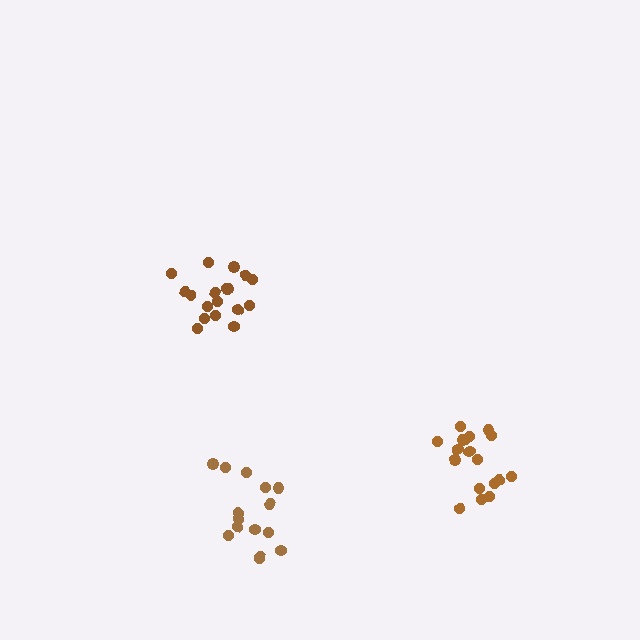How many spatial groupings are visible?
There are 3 spatial groupings.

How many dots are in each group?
Group 1: 18 dots, Group 2: 18 dots, Group 3: 15 dots (51 total).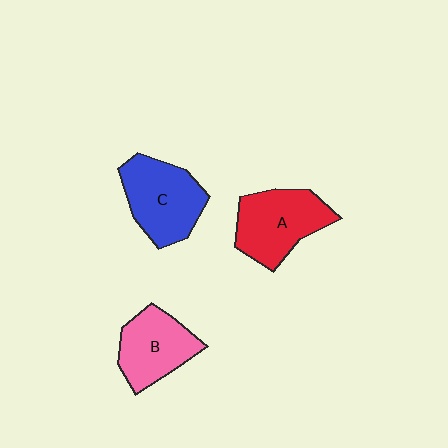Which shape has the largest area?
Shape C (blue).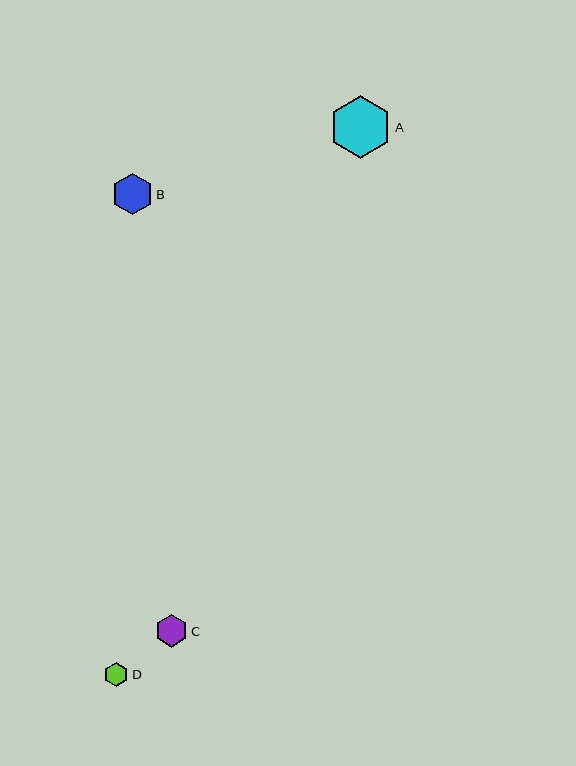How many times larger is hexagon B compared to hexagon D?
Hexagon B is approximately 1.7 times the size of hexagon D.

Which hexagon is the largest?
Hexagon A is the largest with a size of approximately 63 pixels.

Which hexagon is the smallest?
Hexagon D is the smallest with a size of approximately 24 pixels.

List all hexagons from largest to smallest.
From largest to smallest: A, B, C, D.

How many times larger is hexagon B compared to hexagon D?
Hexagon B is approximately 1.7 times the size of hexagon D.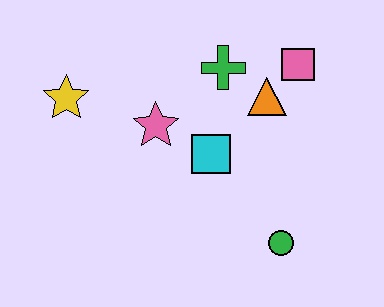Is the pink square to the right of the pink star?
Yes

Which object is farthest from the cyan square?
The yellow star is farthest from the cyan square.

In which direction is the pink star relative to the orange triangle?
The pink star is to the left of the orange triangle.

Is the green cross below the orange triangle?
No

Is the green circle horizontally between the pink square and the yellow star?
Yes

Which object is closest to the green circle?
The cyan square is closest to the green circle.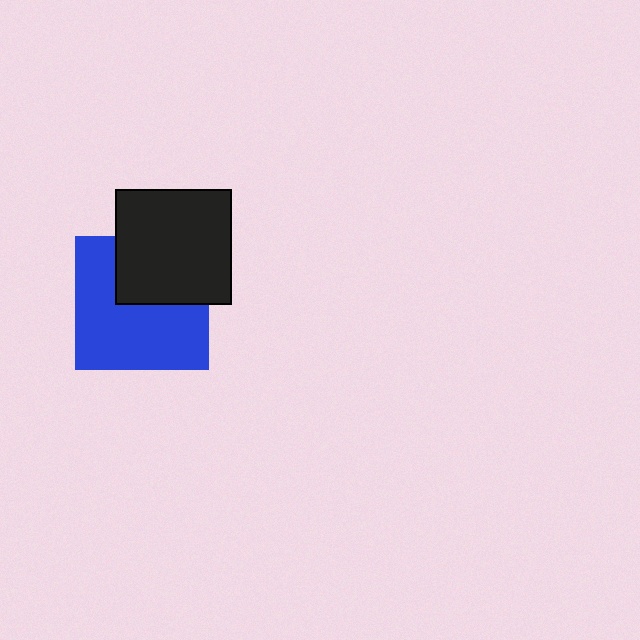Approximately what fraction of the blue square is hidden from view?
Roughly 37% of the blue square is hidden behind the black square.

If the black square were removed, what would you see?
You would see the complete blue square.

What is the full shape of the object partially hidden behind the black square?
The partially hidden object is a blue square.